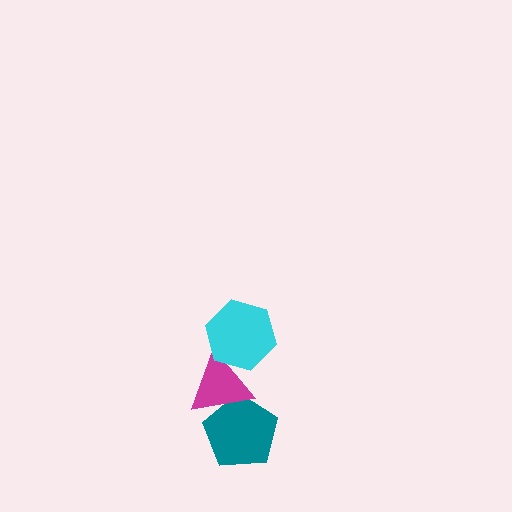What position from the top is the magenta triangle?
The magenta triangle is 2nd from the top.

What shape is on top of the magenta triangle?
The cyan hexagon is on top of the magenta triangle.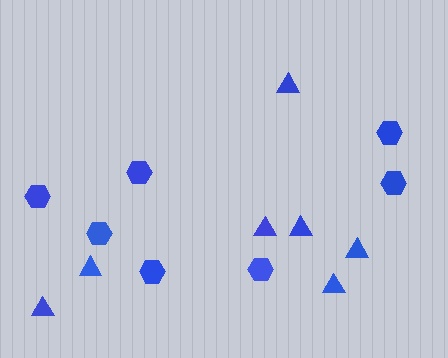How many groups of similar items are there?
There are 2 groups: one group of triangles (7) and one group of hexagons (7).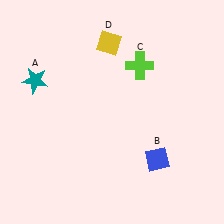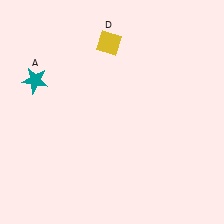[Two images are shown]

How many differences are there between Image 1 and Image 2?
There are 2 differences between the two images.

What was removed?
The lime cross (C), the blue diamond (B) were removed in Image 2.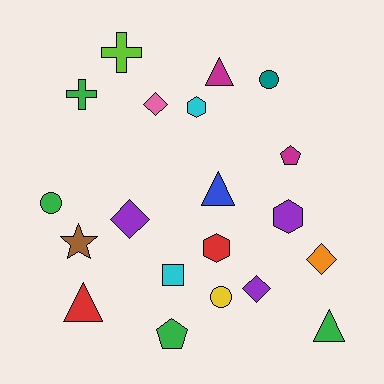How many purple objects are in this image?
There are 3 purple objects.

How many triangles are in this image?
There are 4 triangles.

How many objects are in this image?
There are 20 objects.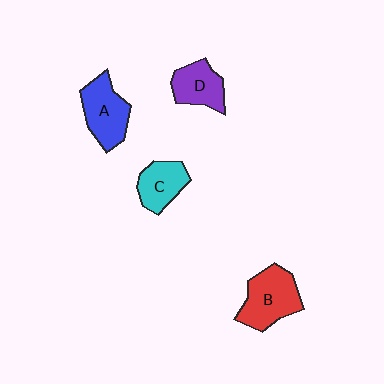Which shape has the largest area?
Shape B (red).